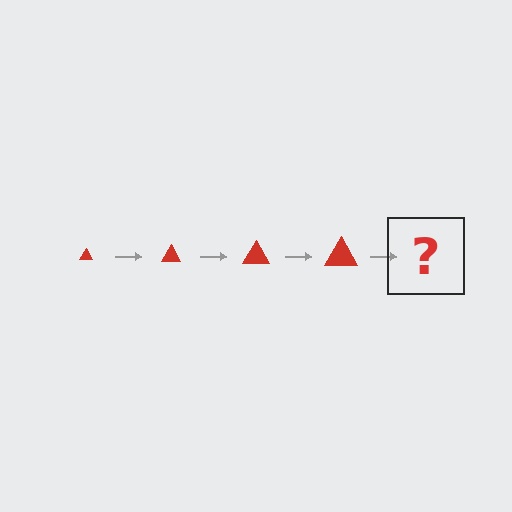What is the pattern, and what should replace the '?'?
The pattern is that the triangle gets progressively larger each step. The '?' should be a red triangle, larger than the previous one.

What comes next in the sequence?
The next element should be a red triangle, larger than the previous one.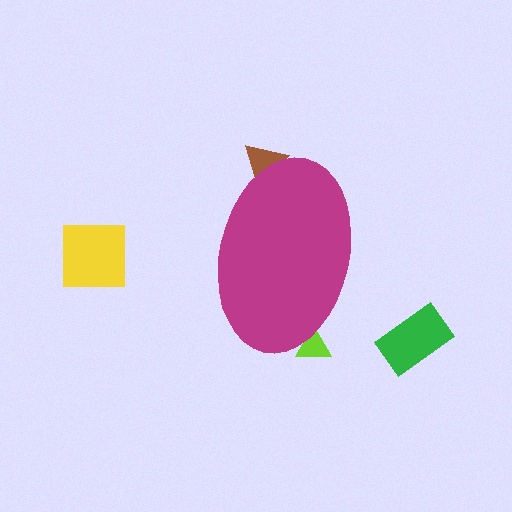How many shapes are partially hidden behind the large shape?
2 shapes are partially hidden.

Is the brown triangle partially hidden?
Yes, the brown triangle is partially hidden behind the magenta ellipse.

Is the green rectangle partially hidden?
No, the green rectangle is fully visible.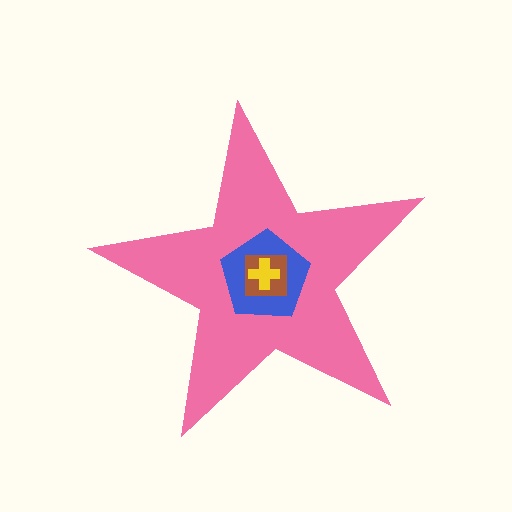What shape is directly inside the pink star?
The blue pentagon.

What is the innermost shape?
The yellow cross.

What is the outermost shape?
The pink star.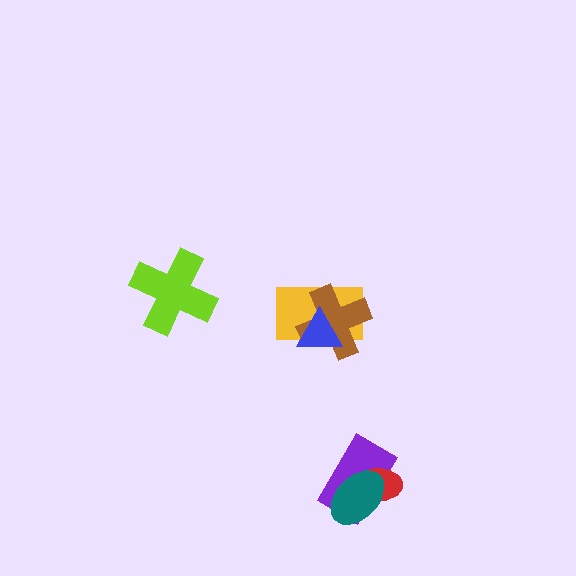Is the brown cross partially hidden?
Yes, it is partially covered by another shape.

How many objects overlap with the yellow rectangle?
2 objects overlap with the yellow rectangle.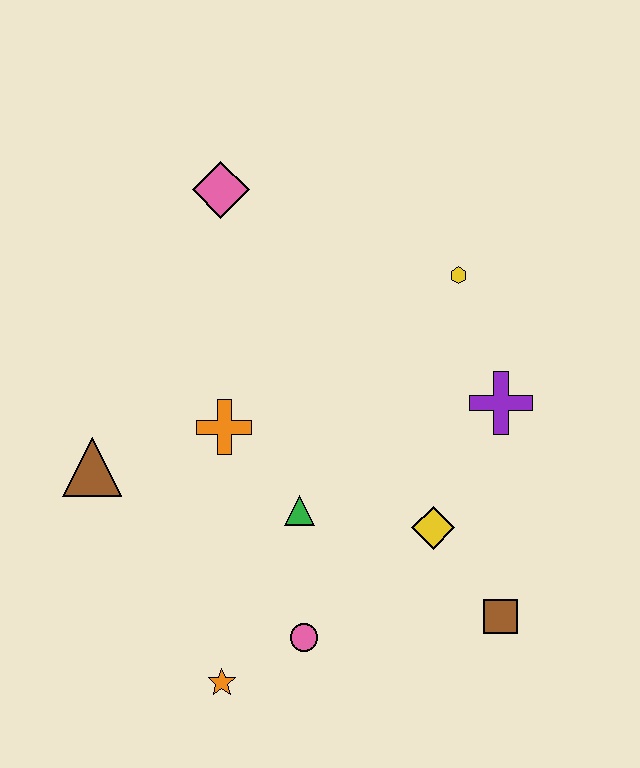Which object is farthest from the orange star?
The pink diamond is farthest from the orange star.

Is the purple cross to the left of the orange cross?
No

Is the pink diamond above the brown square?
Yes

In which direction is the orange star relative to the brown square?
The orange star is to the left of the brown square.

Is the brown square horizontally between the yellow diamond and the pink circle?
No